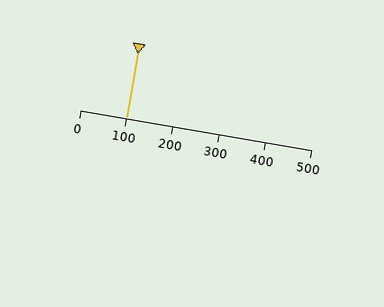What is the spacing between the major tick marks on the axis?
The major ticks are spaced 100 apart.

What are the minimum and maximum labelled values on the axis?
The axis runs from 0 to 500.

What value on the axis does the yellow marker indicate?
The marker indicates approximately 100.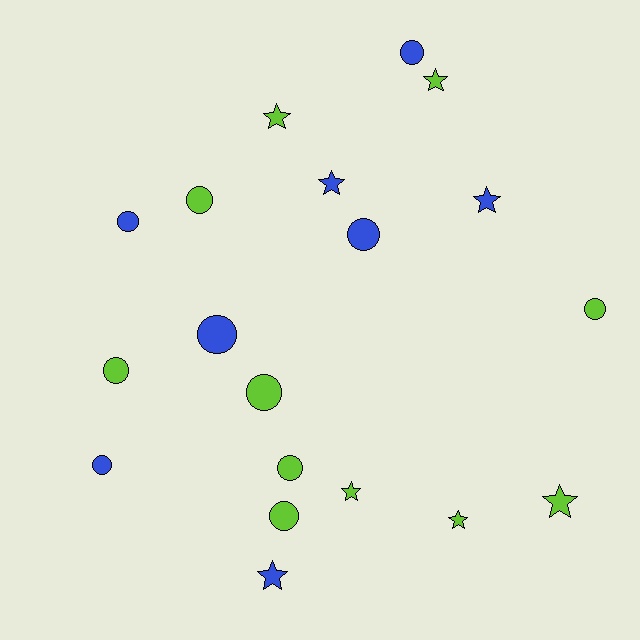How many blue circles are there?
There are 5 blue circles.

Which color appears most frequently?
Lime, with 11 objects.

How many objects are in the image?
There are 19 objects.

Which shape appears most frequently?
Circle, with 11 objects.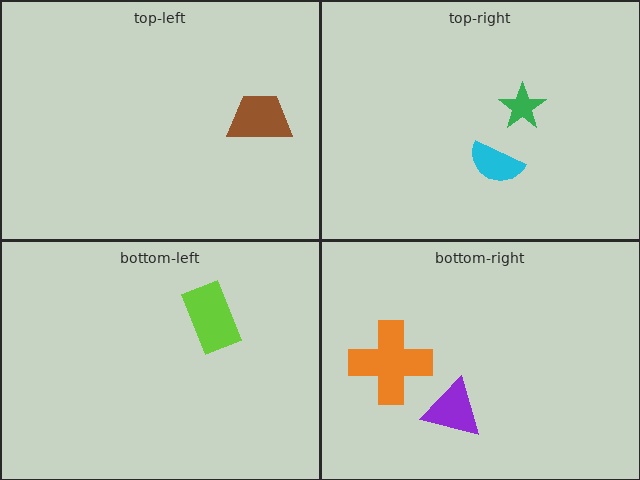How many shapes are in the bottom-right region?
2.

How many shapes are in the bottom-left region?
1.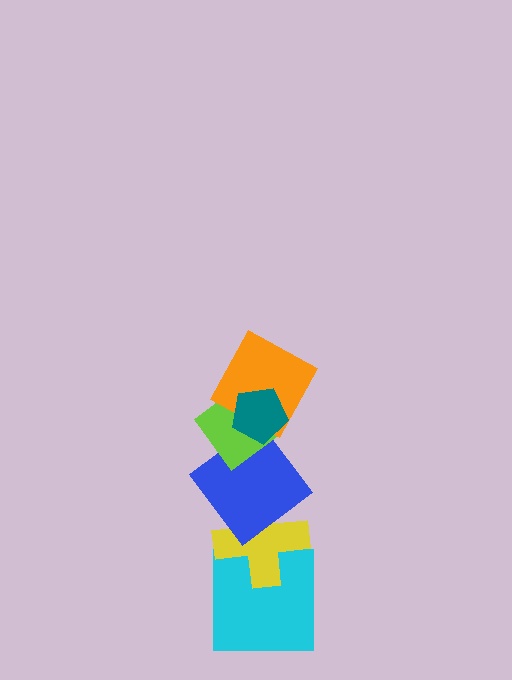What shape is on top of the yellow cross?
The blue diamond is on top of the yellow cross.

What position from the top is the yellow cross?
The yellow cross is 5th from the top.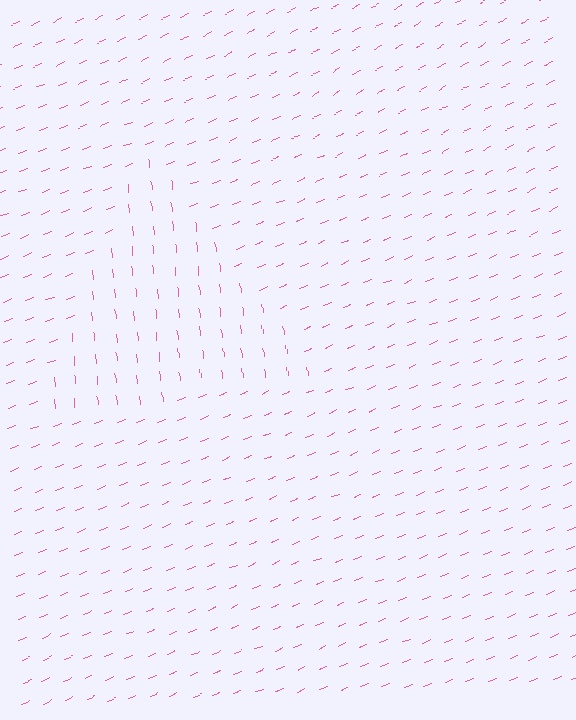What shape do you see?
I see a triangle.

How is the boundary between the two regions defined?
The boundary is defined purely by a change in line orientation (approximately 73 degrees difference). All lines are the same color and thickness.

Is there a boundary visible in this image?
Yes, there is a texture boundary formed by a change in line orientation.